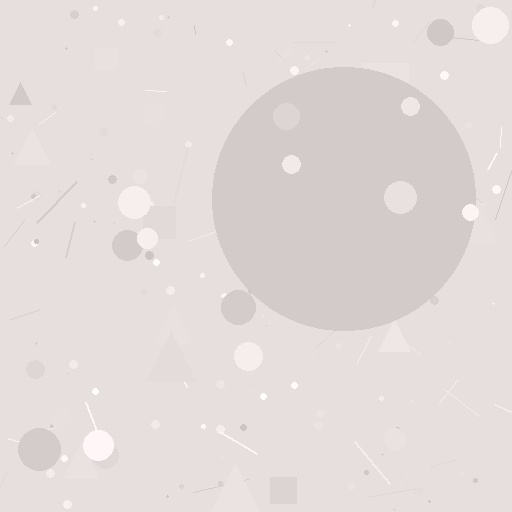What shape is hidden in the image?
A circle is hidden in the image.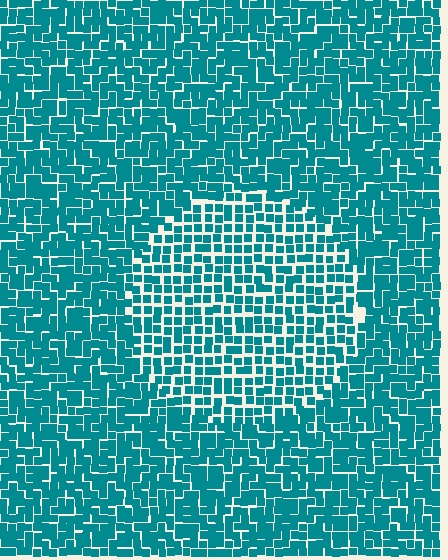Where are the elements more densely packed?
The elements are more densely packed outside the circle boundary.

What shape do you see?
I see a circle.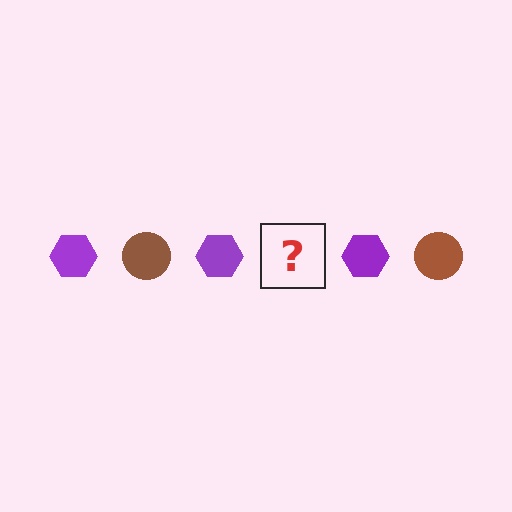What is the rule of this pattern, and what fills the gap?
The rule is that the pattern alternates between purple hexagon and brown circle. The gap should be filled with a brown circle.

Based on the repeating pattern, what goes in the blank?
The blank should be a brown circle.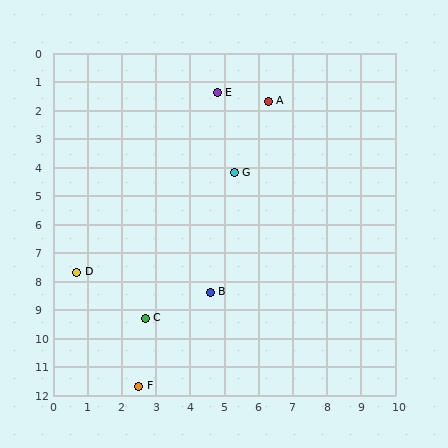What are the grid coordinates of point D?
Point D is at approximately (0.7, 7.7).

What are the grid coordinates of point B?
Point B is at approximately (4.6, 8.4).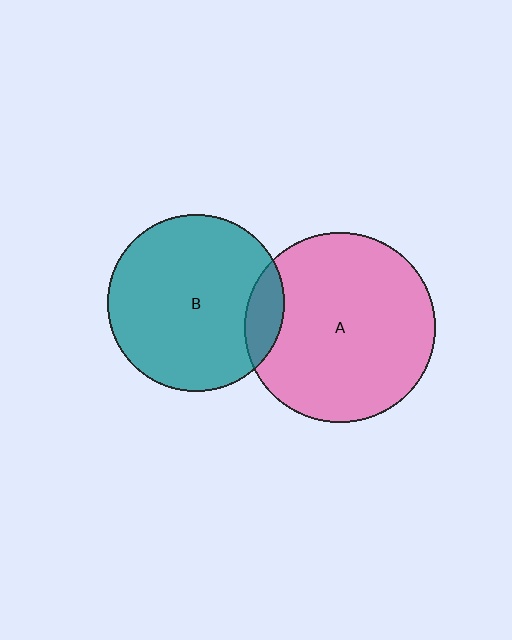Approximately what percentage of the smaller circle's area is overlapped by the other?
Approximately 10%.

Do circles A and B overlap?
Yes.